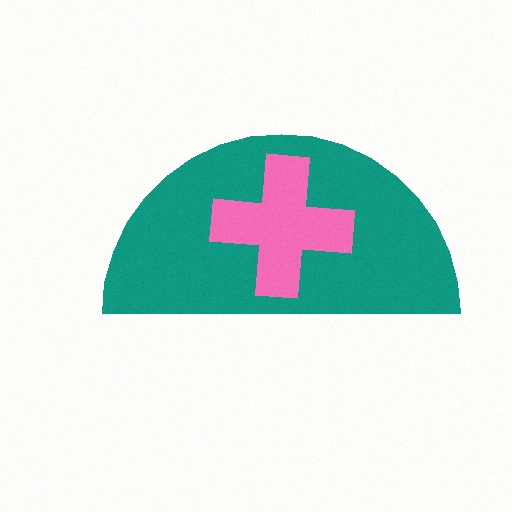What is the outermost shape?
The teal semicircle.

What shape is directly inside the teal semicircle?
The pink cross.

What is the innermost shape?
The pink cross.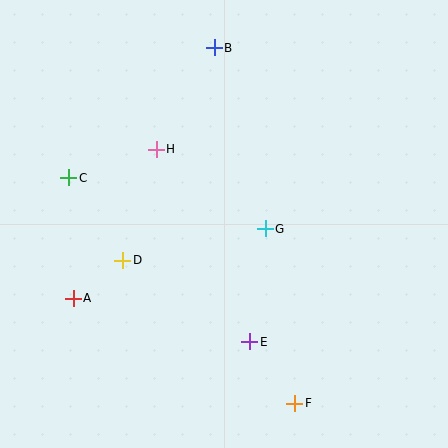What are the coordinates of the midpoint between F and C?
The midpoint between F and C is at (182, 291).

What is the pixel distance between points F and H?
The distance between F and H is 289 pixels.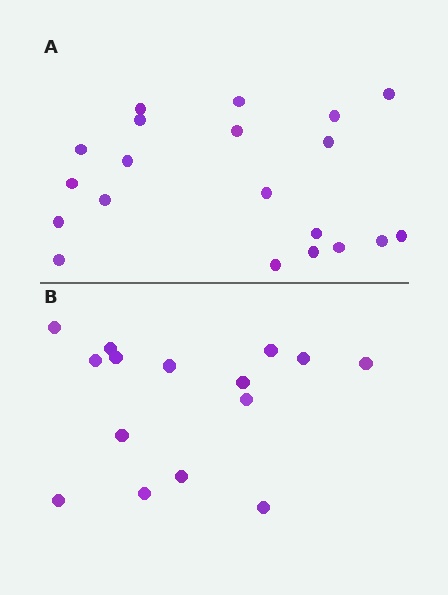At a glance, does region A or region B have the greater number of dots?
Region A (the top region) has more dots.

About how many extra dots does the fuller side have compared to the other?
Region A has about 5 more dots than region B.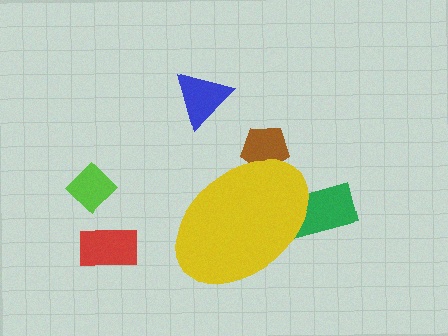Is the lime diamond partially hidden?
No, the lime diamond is fully visible.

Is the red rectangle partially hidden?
No, the red rectangle is fully visible.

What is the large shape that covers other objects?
A yellow ellipse.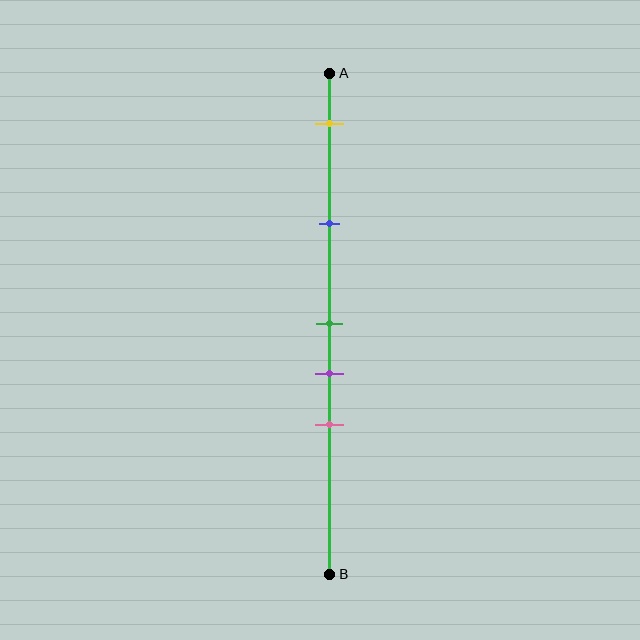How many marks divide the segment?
There are 5 marks dividing the segment.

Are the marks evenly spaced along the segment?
No, the marks are not evenly spaced.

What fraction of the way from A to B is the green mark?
The green mark is approximately 50% (0.5) of the way from A to B.